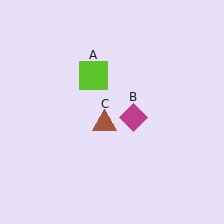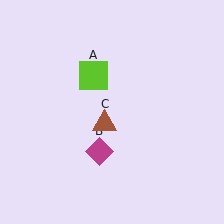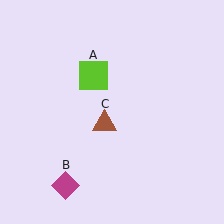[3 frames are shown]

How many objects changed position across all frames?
1 object changed position: magenta diamond (object B).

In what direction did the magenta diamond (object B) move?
The magenta diamond (object B) moved down and to the left.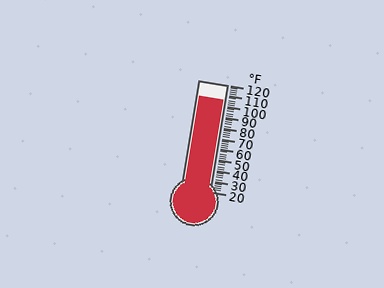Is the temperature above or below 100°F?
The temperature is above 100°F.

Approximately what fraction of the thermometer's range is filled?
The thermometer is filled to approximately 85% of its range.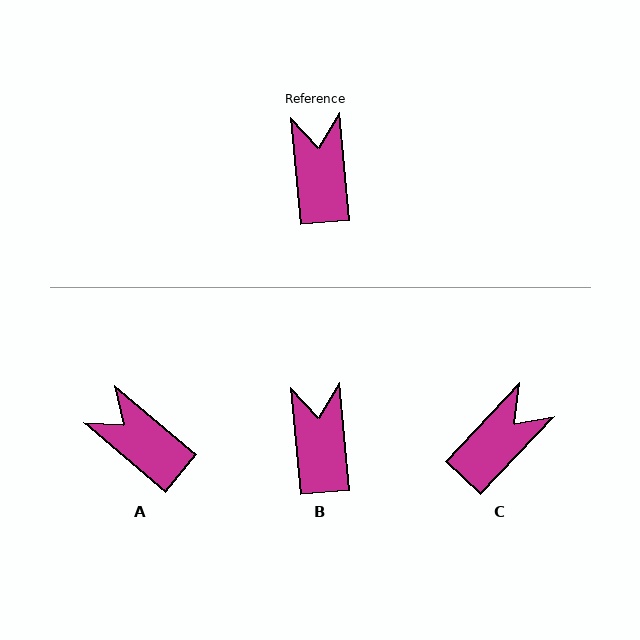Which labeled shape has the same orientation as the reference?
B.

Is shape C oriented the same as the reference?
No, it is off by about 49 degrees.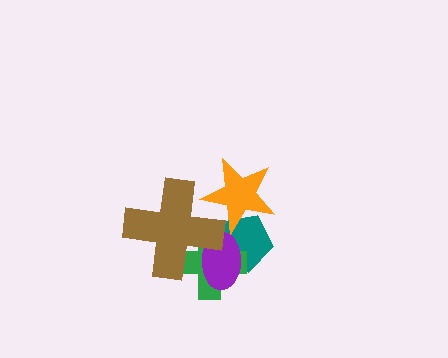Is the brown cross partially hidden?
No, no other shape covers it.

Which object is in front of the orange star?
The brown cross is in front of the orange star.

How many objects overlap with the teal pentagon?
4 objects overlap with the teal pentagon.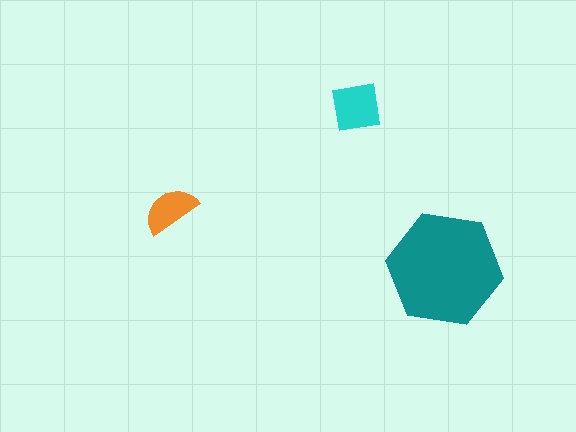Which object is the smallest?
The orange semicircle.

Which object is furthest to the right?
The teal hexagon is rightmost.